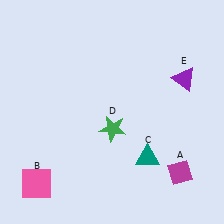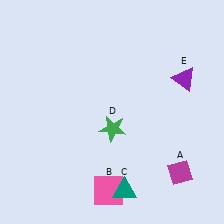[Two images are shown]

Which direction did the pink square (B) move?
The pink square (B) moved right.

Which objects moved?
The objects that moved are: the pink square (B), the teal triangle (C).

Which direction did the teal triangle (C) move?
The teal triangle (C) moved down.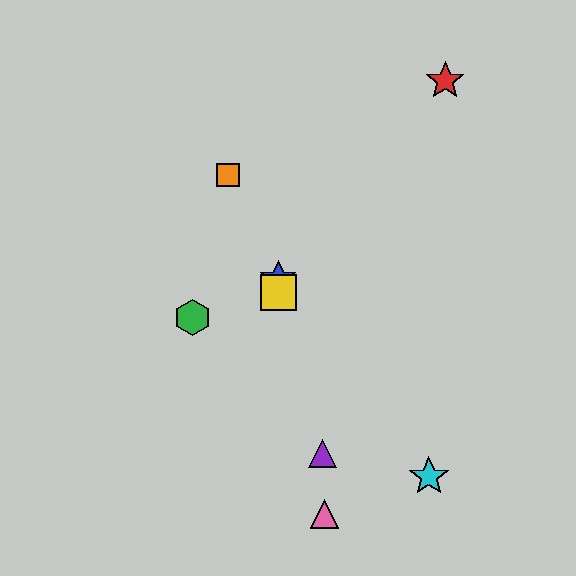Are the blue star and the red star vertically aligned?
No, the blue star is at x≈278 and the red star is at x≈445.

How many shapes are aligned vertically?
2 shapes (the blue star, the yellow square) are aligned vertically.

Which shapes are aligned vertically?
The blue star, the yellow square are aligned vertically.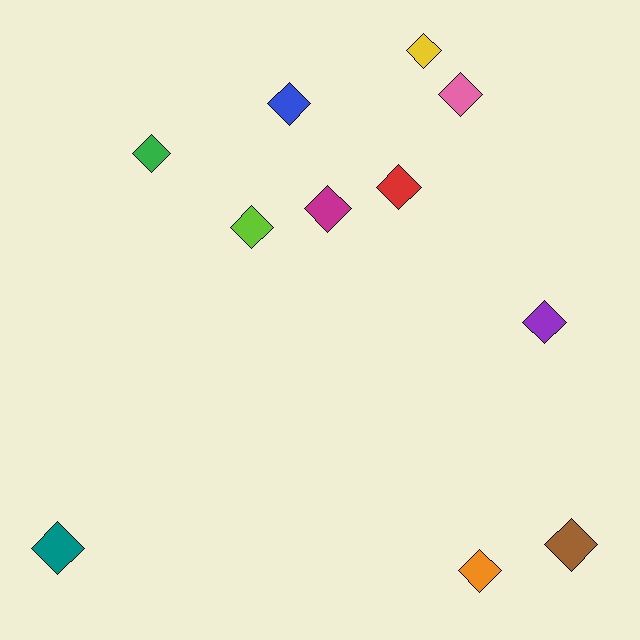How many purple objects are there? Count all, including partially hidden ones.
There is 1 purple object.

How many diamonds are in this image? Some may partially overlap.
There are 11 diamonds.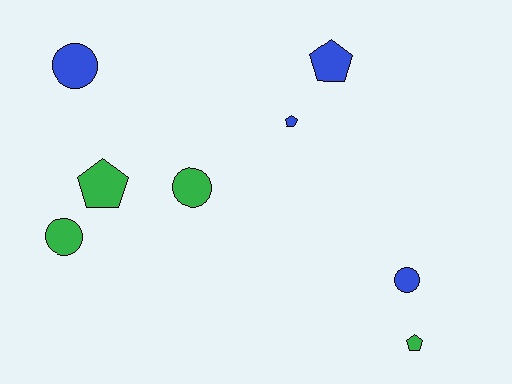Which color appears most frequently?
Blue, with 4 objects.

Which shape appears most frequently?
Pentagon, with 4 objects.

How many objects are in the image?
There are 8 objects.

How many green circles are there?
There are 2 green circles.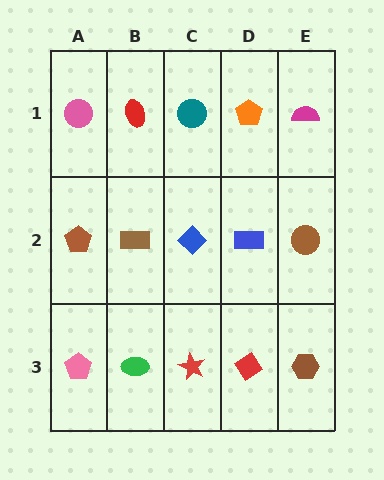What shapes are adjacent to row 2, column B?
A red ellipse (row 1, column B), a green ellipse (row 3, column B), a brown pentagon (row 2, column A), a blue diamond (row 2, column C).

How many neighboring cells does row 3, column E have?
2.